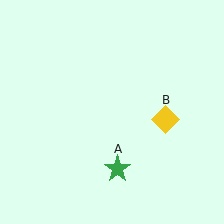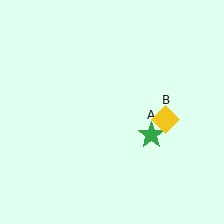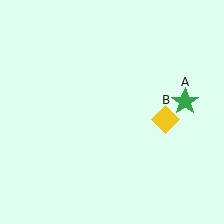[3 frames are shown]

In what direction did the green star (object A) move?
The green star (object A) moved up and to the right.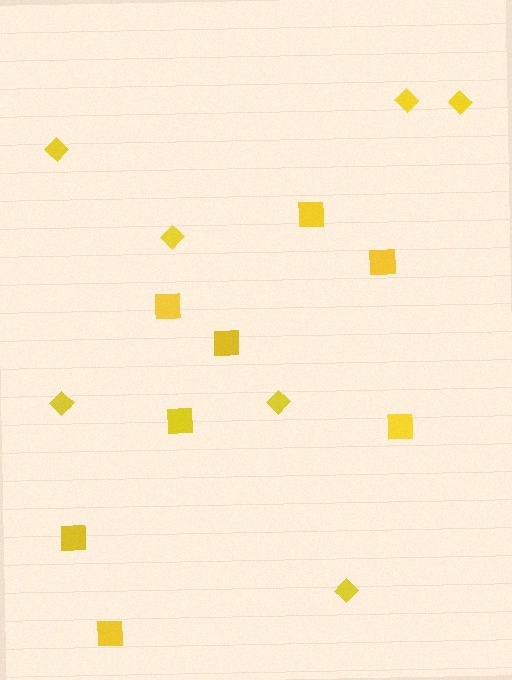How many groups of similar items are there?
There are 2 groups: one group of squares (8) and one group of diamonds (7).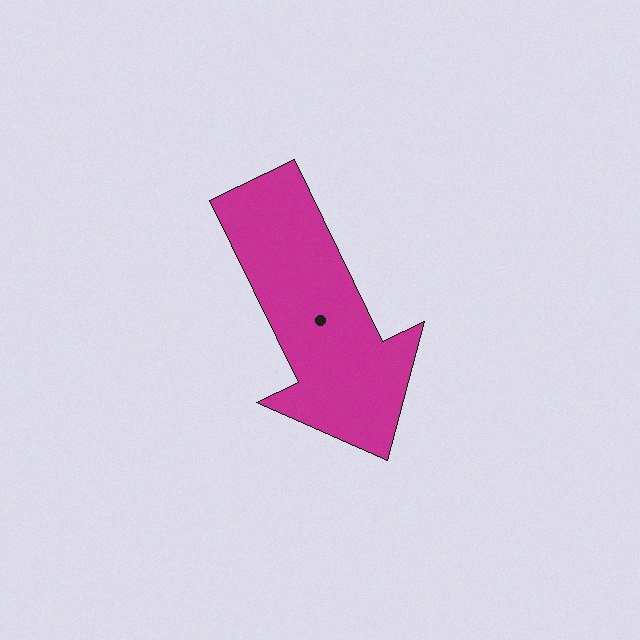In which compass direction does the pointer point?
Southeast.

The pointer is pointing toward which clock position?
Roughly 5 o'clock.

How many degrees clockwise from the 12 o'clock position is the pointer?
Approximately 154 degrees.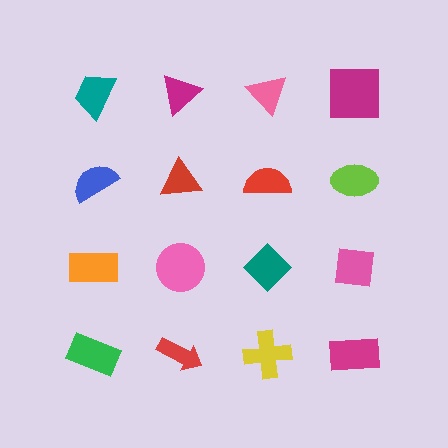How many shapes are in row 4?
4 shapes.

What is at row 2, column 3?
A red semicircle.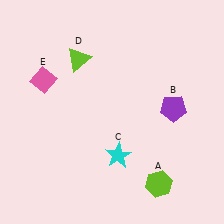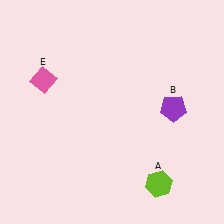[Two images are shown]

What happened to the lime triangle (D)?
The lime triangle (D) was removed in Image 2. It was in the top-left area of Image 1.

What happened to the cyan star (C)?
The cyan star (C) was removed in Image 2. It was in the bottom-right area of Image 1.